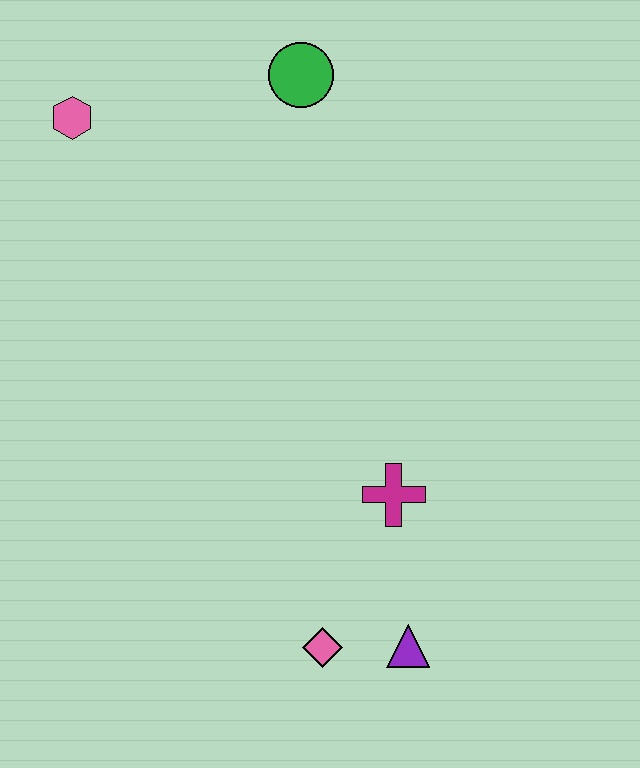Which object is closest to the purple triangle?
The pink diamond is closest to the purple triangle.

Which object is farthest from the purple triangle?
The pink hexagon is farthest from the purple triangle.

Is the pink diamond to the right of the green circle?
Yes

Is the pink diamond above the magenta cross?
No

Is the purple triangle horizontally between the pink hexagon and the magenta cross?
No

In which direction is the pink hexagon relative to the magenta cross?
The pink hexagon is above the magenta cross.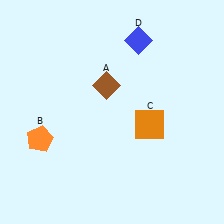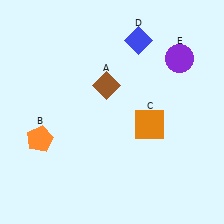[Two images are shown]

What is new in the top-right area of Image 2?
A purple circle (E) was added in the top-right area of Image 2.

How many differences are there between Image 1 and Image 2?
There is 1 difference between the two images.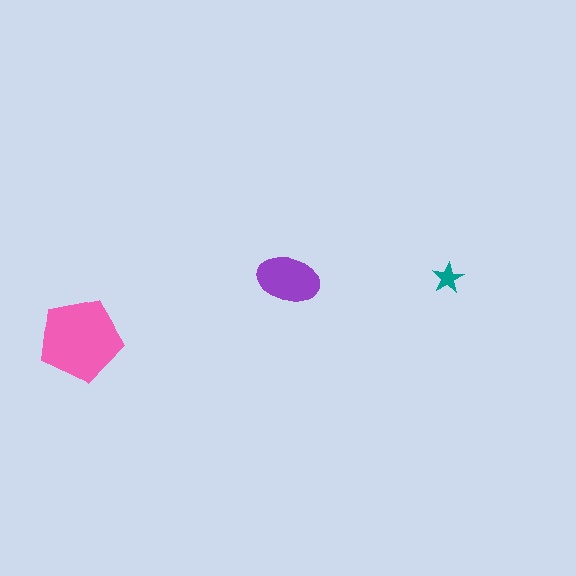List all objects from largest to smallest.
The pink pentagon, the purple ellipse, the teal star.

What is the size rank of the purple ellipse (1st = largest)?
2nd.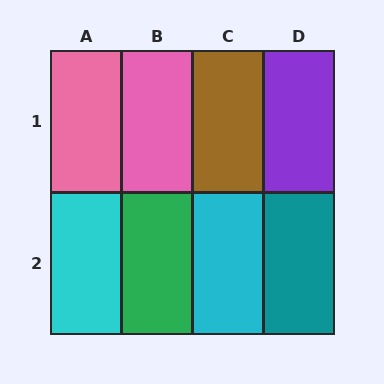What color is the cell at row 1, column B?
Pink.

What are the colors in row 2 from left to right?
Cyan, green, cyan, teal.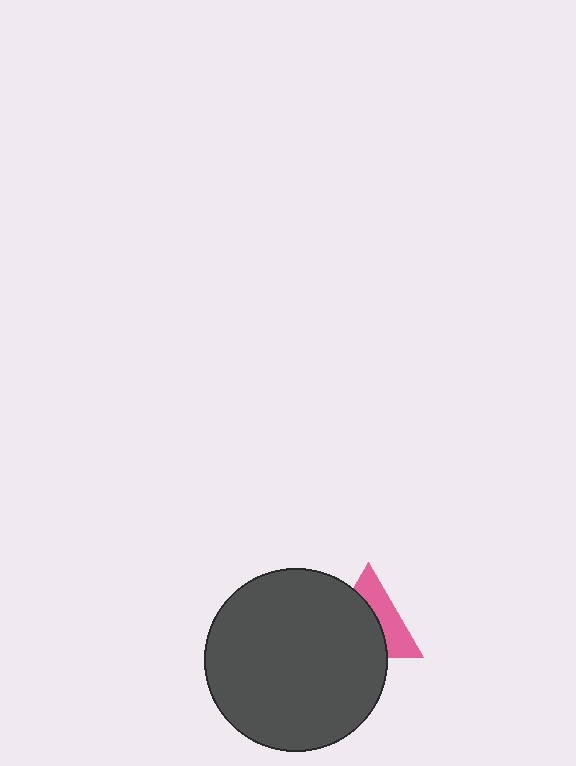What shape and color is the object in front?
The object in front is a dark gray circle.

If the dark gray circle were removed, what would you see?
You would see the complete pink triangle.